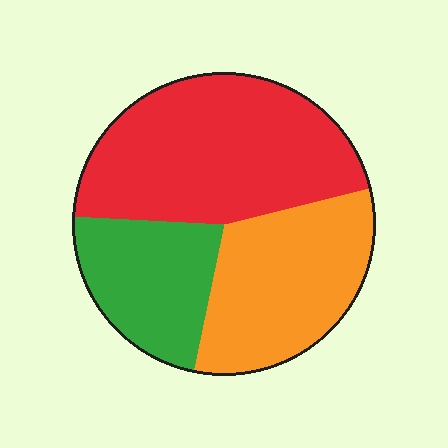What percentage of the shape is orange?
Orange covers 32% of the shape.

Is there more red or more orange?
Red.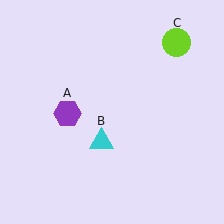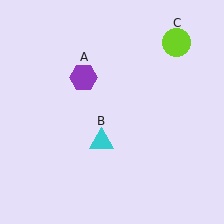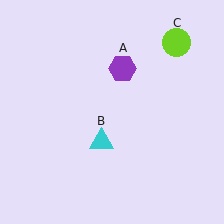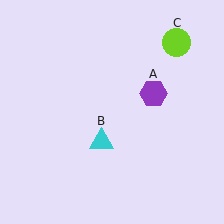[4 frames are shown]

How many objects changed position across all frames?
1 object changed position: purple hexagon (object A).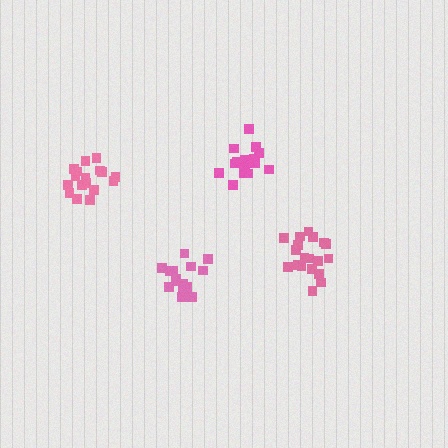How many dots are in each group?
Group 1: 17 dots, Group 2: 19 dots, Group 3: 16 dots, Group 4: 15 dots (67 total).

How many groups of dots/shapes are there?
There are 4 groups.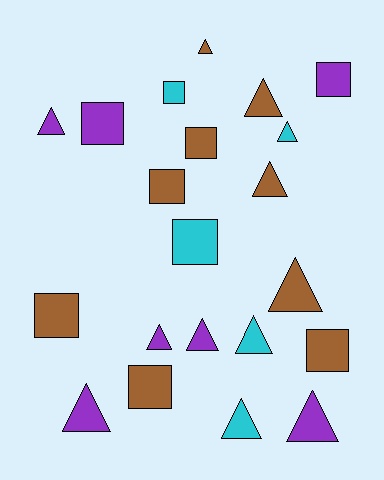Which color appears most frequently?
Brown, with 9 objects.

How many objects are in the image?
There are 21 objects.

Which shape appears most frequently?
Triangle, with 12 objects.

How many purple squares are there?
There are 2 purple squares.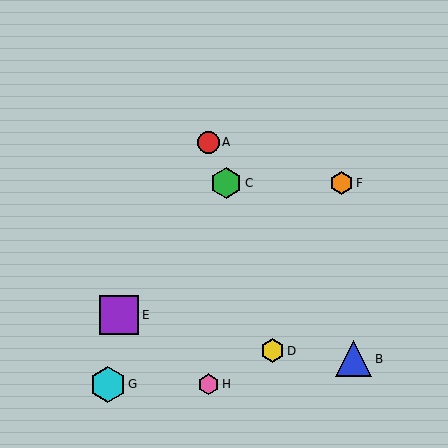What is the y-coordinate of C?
Object C is at y≈183.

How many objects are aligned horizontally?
2 objects (C, F) are aligned horizontally.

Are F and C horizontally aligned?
Yes, both are at y≈183.